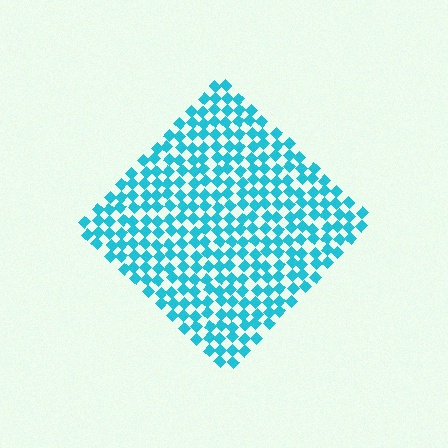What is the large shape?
The large shape is a diamond.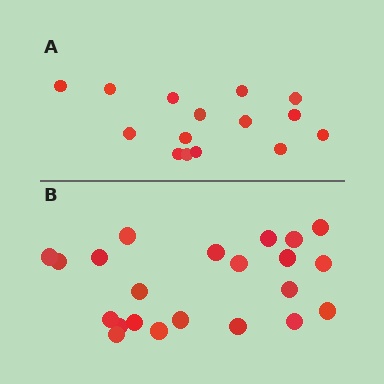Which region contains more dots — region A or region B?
Region B (the bottom region) has more dots.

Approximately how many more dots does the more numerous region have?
Region B has roughly 8 or so more dots than region A.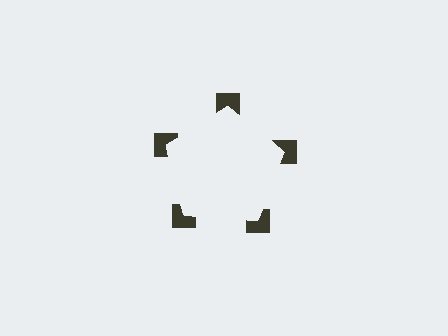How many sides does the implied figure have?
5 sides.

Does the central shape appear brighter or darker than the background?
It typically appears slightly brighter than the background, even though no actual brightness change is drawn.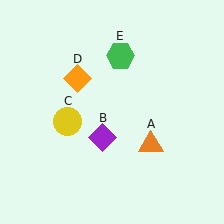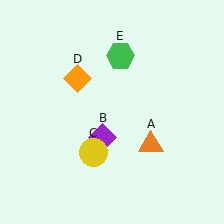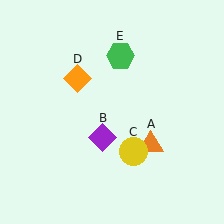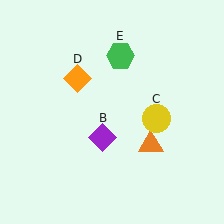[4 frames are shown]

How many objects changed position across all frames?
1 object changed position: yellow circle (object C).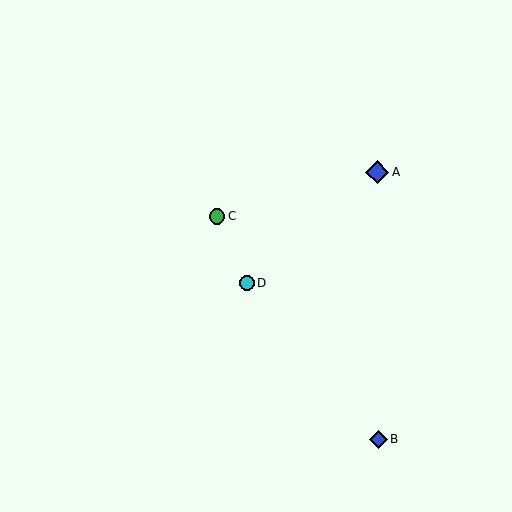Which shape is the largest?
The blue diamond (labeled A) is the largest.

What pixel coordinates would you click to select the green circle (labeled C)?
Click at (217, 217) to select the green circle C.